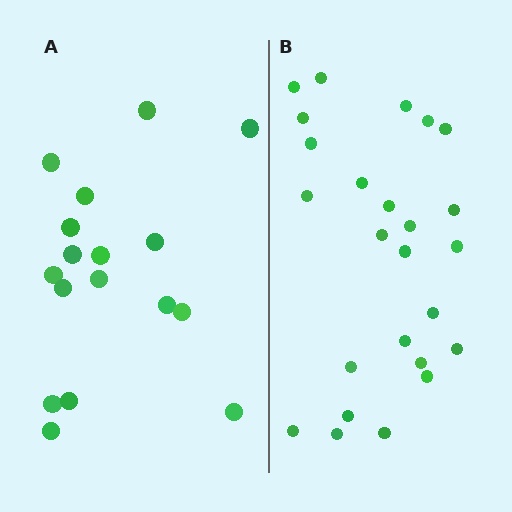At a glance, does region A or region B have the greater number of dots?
Region B (the right region) has more dots.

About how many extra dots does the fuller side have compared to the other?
Region B has roughly 8 or so more dots than region A.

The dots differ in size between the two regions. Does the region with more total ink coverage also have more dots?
No. Region A has more total ink coverage because its dots are larger, but region B actually contains more individual dots. Total area can be misleading — the number of items is what matters here.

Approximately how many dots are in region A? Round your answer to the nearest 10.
About 20 dots. (The exact count is 17, which rounds to 20.)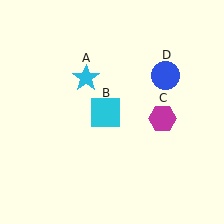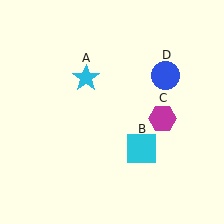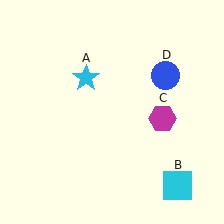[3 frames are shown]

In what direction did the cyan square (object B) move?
The cyan square (object B) moved down and to the right.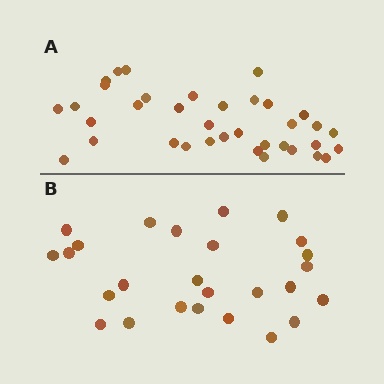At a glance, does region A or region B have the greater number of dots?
Region A (the top region) has more dots.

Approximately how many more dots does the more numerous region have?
Region A has roughly 10 or so more dots than region B.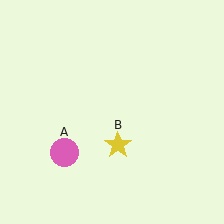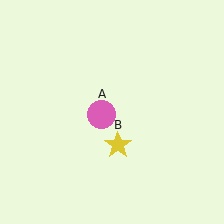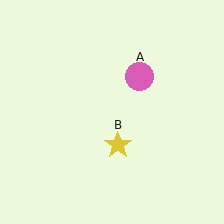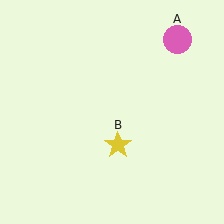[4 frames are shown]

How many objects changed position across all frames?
1 object changed position: pink circle (object A).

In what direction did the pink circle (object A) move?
The pink circle (object A) moved up and to the right.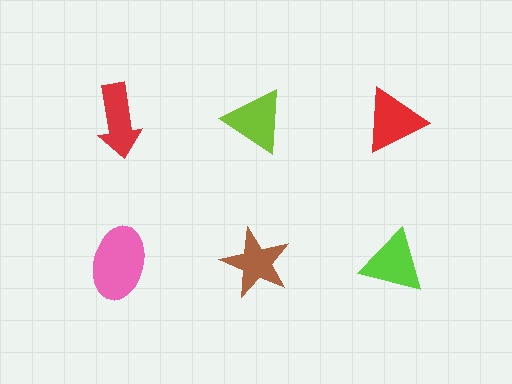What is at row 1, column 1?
A red arrow.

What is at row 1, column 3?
A red triangle.